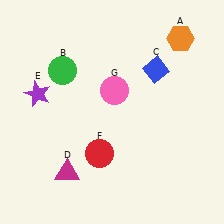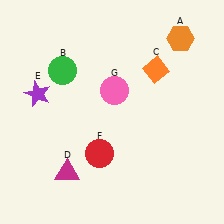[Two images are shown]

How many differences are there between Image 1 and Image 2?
There is 1 difference between the two images.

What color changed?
The diamond (C) changed from blue in Image 1 to orange in Image 2.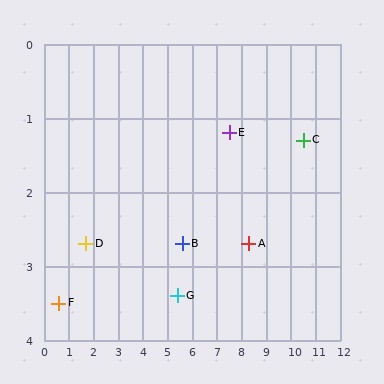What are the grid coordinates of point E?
Point E is at approximately (7.5, 1.2).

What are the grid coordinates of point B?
Point B is at approximately (5.6, 2.7).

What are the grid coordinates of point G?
Point G is at approximately (5.4, 3.4).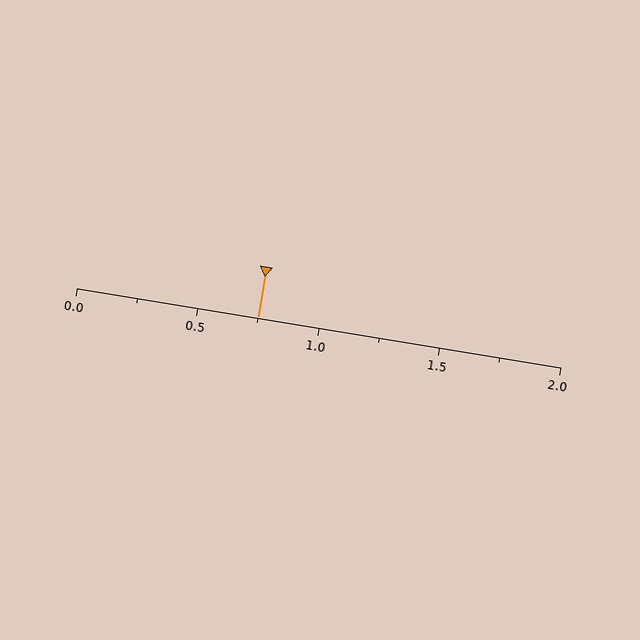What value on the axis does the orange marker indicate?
The marker indicates approximately 0.75.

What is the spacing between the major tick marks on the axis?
The major ticks are spaced 0.5 apart.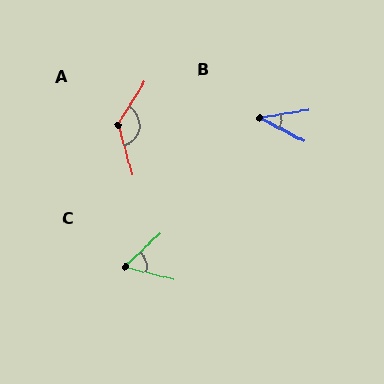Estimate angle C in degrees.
Approximately 57 degrees.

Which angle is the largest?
A, at approximately 133 degrees.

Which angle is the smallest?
B, at approximately 37 degrees.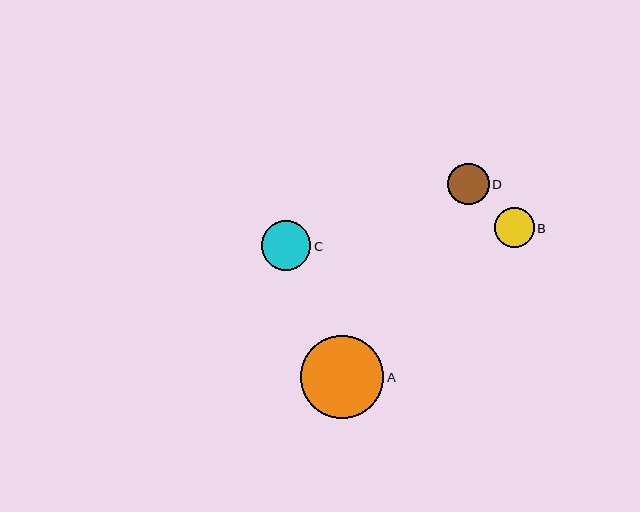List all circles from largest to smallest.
From largest to smallest: A, C, D, B.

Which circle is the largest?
Circle A is the largest with a size of approximately 83 pixels.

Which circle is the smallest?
Circle B is the smallest with a size of approximately 39 pixels.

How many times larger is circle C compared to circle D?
Circle C is approximately 1.2 times the size of circle D.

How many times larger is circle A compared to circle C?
Circle A is approximately 1.7 times the size of circle C.